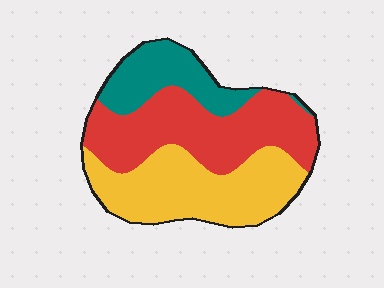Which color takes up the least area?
Teal, at roughly 20%.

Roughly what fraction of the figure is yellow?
Yellow takes up between a third and a half of the figure.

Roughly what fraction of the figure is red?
Red covers around 40% of the figure.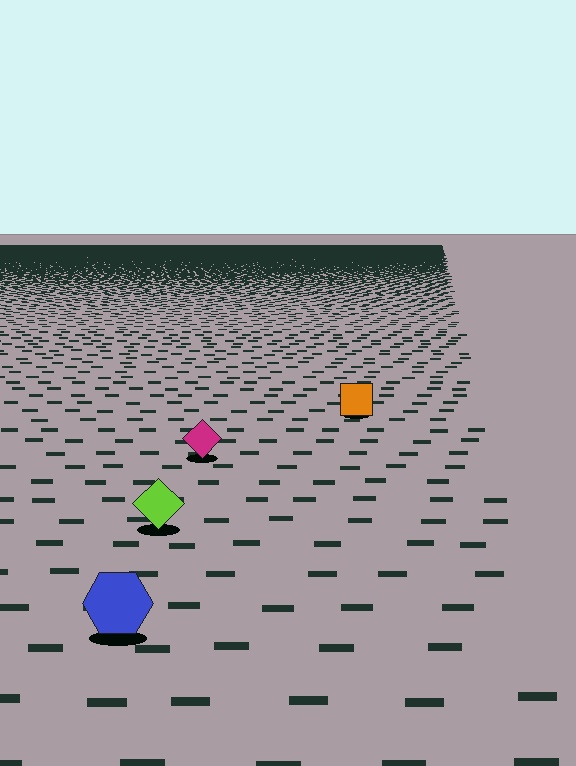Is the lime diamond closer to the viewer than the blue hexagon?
No. The blue hexagon is closer — you can tell from the texture gradient: the ground texture is coarser near it.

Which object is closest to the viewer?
The blue hexagon is closest. The texture marks near it are larger and more spread out.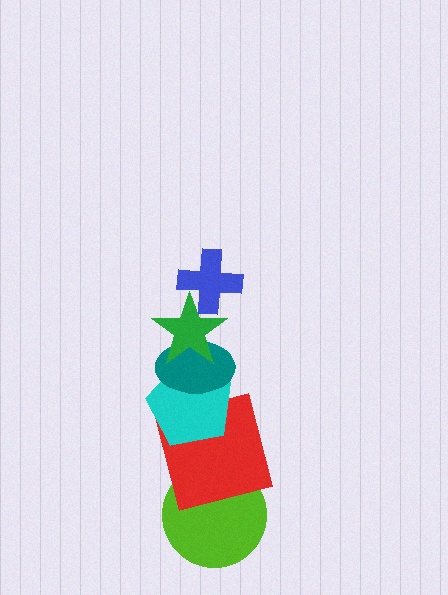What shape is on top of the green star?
The blue cross is on top of the green star.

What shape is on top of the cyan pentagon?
The teal ellipse is on top of the cyan pentagon.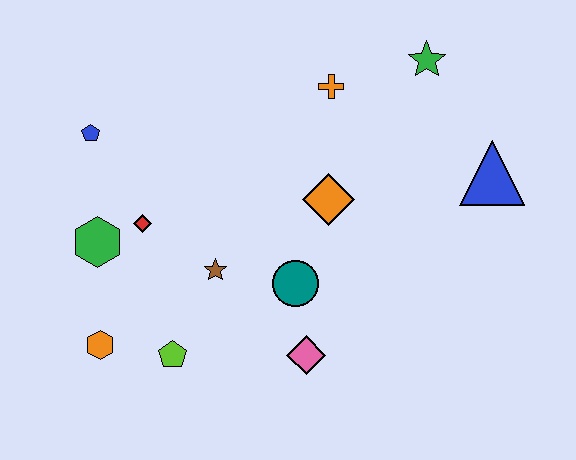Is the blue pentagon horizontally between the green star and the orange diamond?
No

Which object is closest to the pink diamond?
The teal circle is closest to the pink diamond.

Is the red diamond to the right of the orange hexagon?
Yes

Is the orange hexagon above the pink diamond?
Yes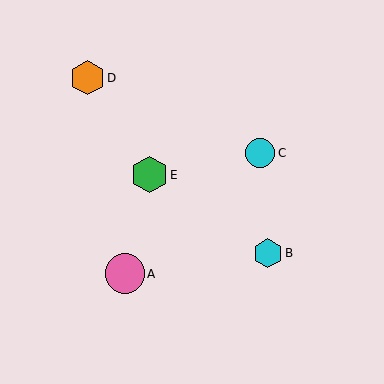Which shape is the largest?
The pink circle (labeled A) is the largest.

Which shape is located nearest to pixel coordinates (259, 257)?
The cyan hexagon (labeled B) at (268, 253) is nearest to that location.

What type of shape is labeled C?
Shape C is a cyan circle.